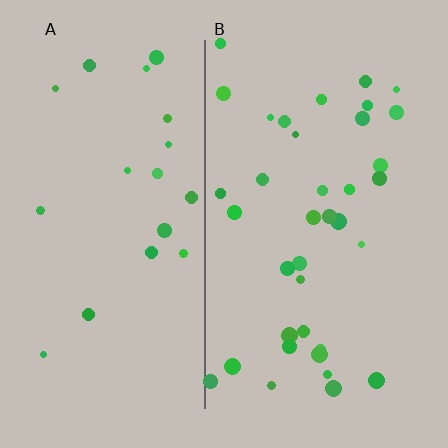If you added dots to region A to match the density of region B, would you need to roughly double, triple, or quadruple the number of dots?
Approximately double.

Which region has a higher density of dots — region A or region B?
B (the right).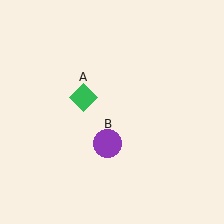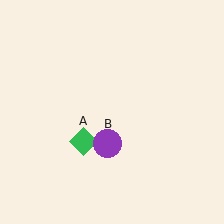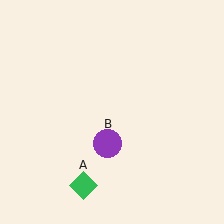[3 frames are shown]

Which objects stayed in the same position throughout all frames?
Purple circle (object B) remained stationary.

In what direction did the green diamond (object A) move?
The green diamond (object A) moved down.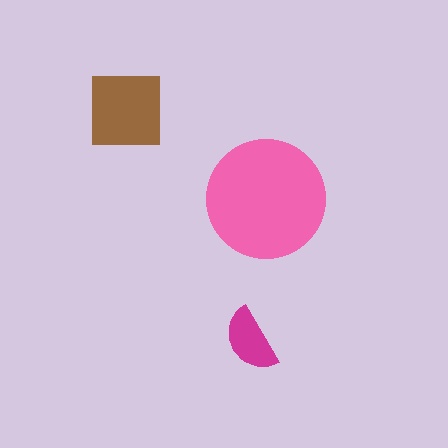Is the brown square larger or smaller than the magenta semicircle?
Larger.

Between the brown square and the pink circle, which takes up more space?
The pink circle.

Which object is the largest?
The pink circle.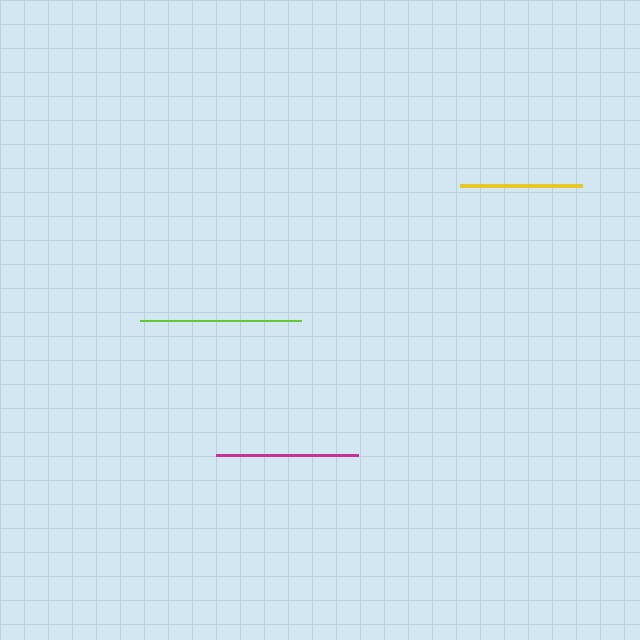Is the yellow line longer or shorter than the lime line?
The lime line is longer than the yellow line.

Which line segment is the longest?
The lime line is the longest at approximately 161 pixels.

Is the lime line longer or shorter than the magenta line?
The lime line is longer than the magenta line.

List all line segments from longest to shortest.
From longest to shortest: lime, magenta, yellow.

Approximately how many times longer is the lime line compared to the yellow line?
The lime line is approximately 1.3 times the length of the yellow line.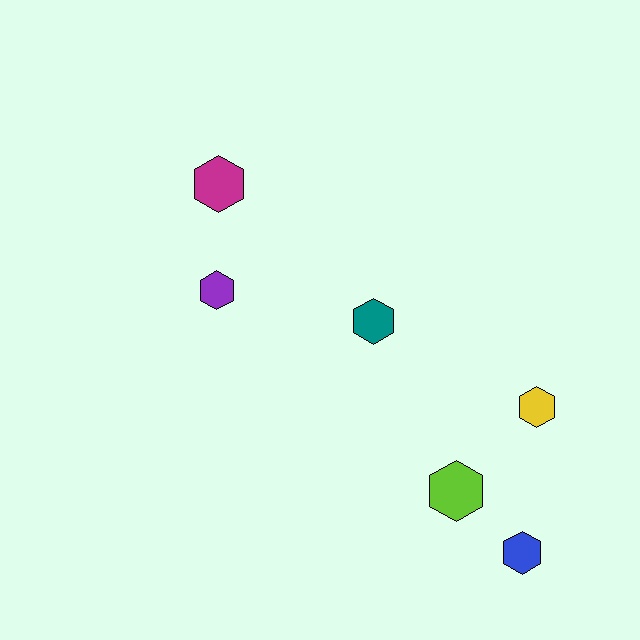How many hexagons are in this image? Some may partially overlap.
There are 6 hexagons.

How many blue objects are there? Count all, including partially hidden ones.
There is 1 blue object.